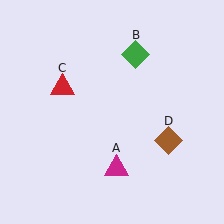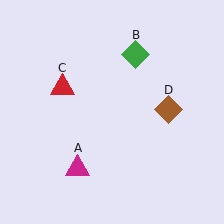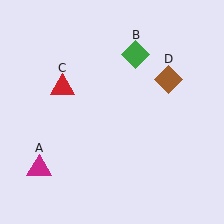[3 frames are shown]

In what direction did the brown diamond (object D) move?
The brown diamond (object D) moved up.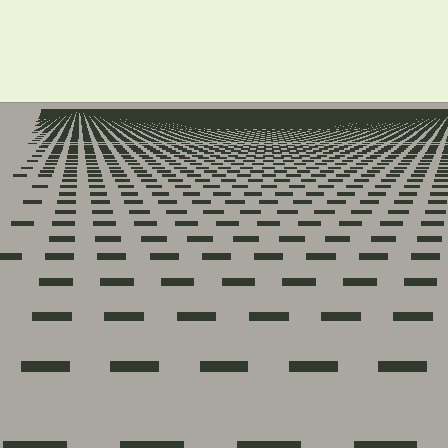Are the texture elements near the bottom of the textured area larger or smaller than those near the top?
Larger. Near the bottom, elements are closer to the viewer and appear at a bigger on-screen size.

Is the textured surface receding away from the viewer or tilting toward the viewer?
The surface is receding away from the viewer. Texture elements get smaller and denser toward the top.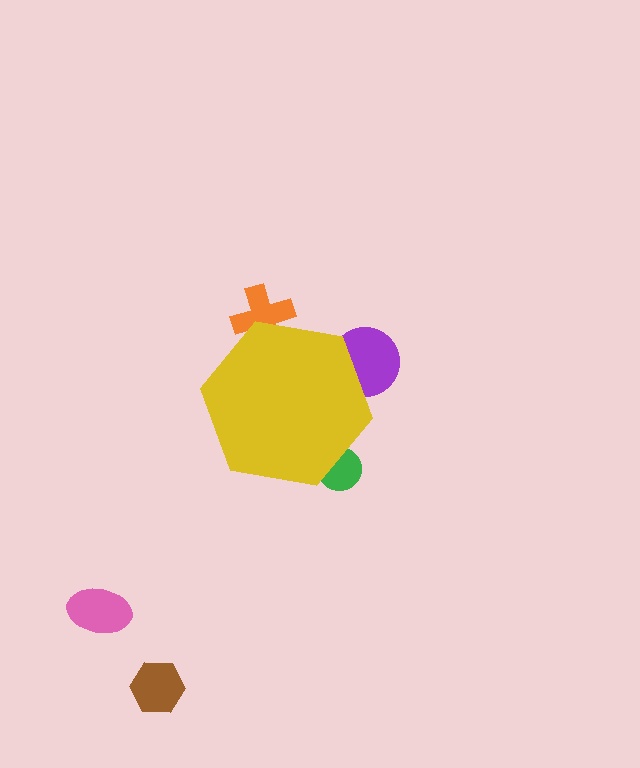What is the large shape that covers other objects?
A yellow hexagon.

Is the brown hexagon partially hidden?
No, the brown hexagon is fully visible.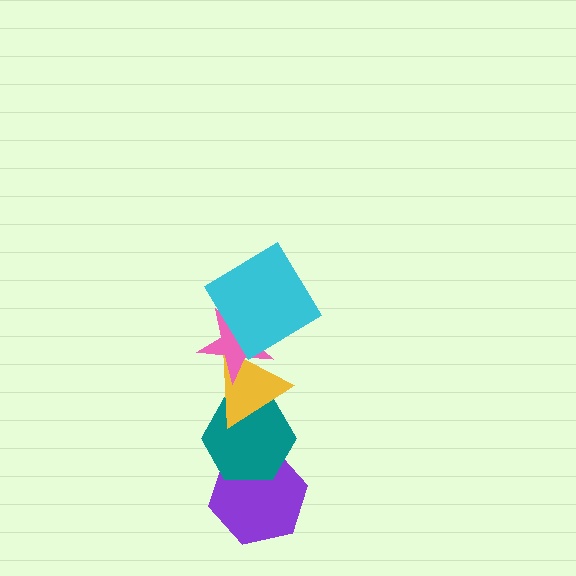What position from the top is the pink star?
The pink star is 2nd from the top.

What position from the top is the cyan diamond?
The cyan diamond is 1st from the top.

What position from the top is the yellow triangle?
The yellow triangle is 3rd from the top.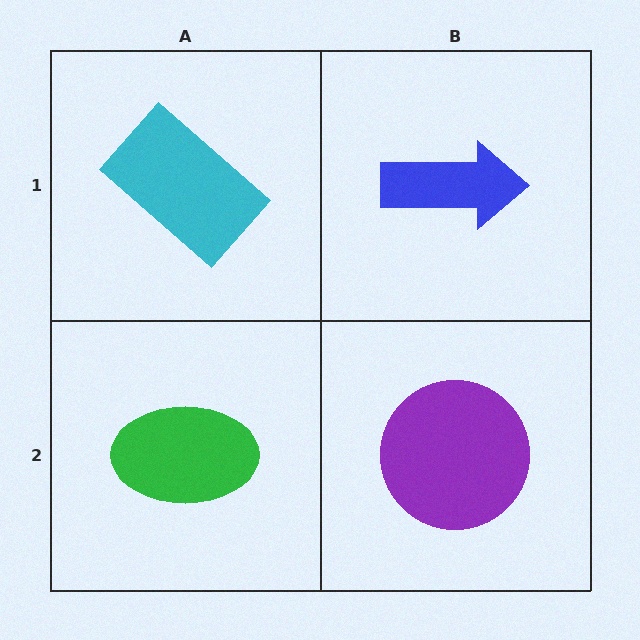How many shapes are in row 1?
2 shapes.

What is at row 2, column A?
A green ellipse.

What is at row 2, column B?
A purple circle.